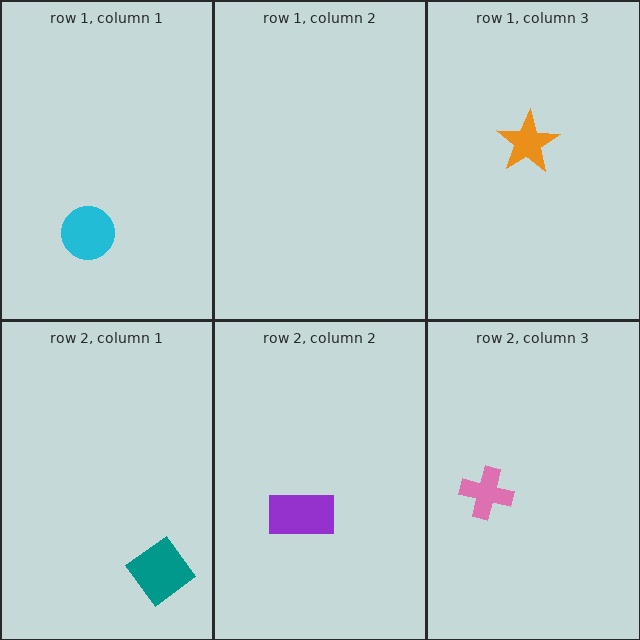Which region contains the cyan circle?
The row 1, column 1 region.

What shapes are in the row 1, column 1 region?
The cyan circle.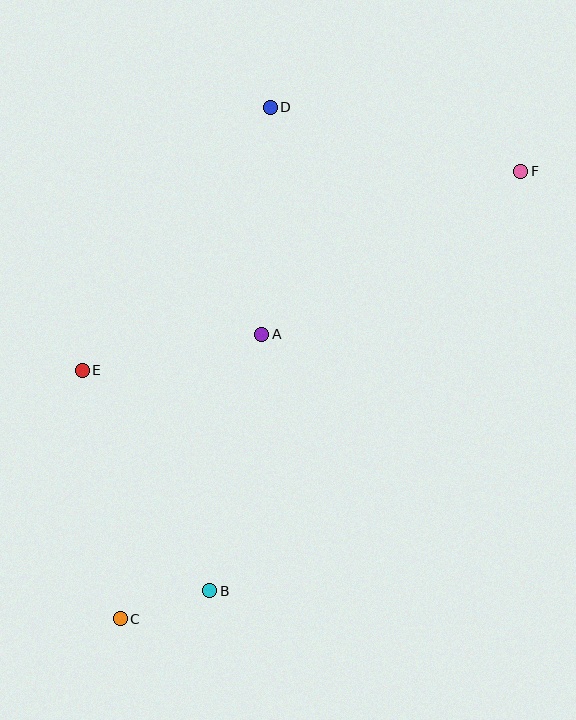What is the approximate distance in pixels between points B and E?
The distance between B and E is approximately 255 pixels.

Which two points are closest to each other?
Points B and C are closest to each other.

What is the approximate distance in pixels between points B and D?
The distance between B and D is approximately 488 pixels.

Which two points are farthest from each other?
Points C and F are farthest from each other.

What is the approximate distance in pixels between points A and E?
The distance between A and E is approximately 183 pixels.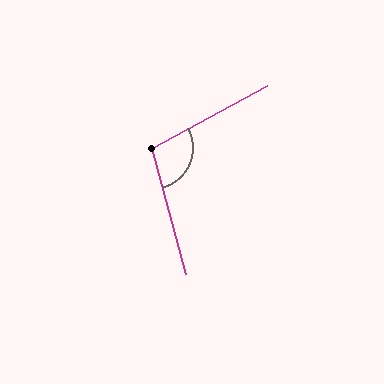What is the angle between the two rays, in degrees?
Approximately 104 degrees.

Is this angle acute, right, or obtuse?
It is obtuse.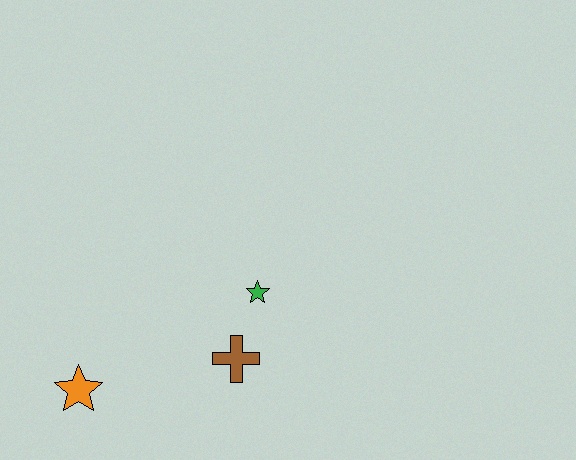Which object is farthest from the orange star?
The green star is farthest from the orange star.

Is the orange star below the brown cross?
Yes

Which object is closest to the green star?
The brown cross is closest to the green star.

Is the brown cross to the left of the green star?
Yes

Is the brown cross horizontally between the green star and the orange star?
Yes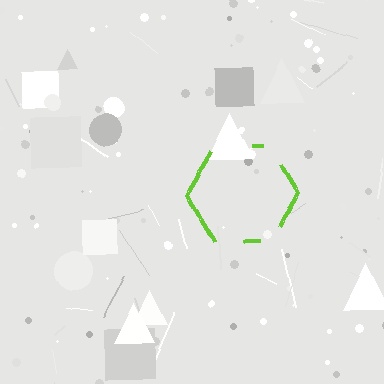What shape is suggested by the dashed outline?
The dashed outline suggests a hexagon.